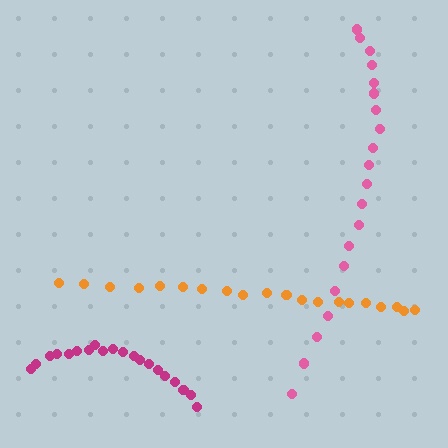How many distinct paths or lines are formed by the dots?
There are 3 distinct paths.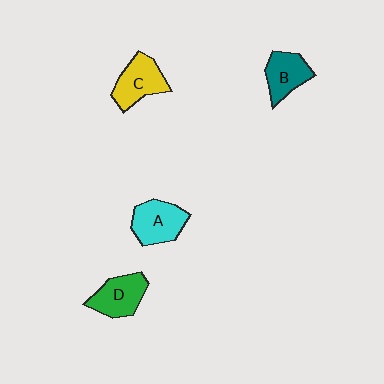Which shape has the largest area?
Shape A (cyan).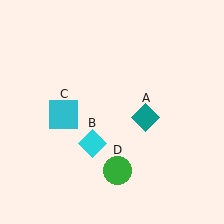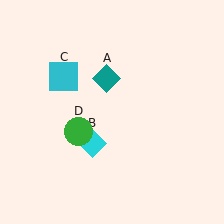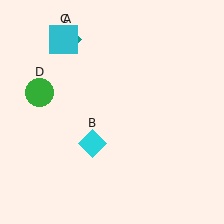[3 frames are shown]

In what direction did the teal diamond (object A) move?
The teal diamond (object A) moved up and to the left.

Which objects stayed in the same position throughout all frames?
Cyan diamond (object B) remained stationary.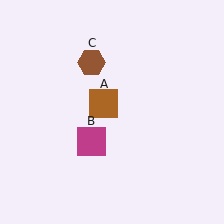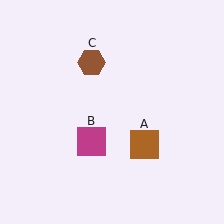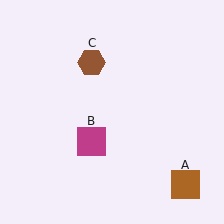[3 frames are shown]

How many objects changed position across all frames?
1 object changed position: brown square (object A).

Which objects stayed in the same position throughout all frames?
Magenta square (object B) and brown hexagon (object C) remained stationary.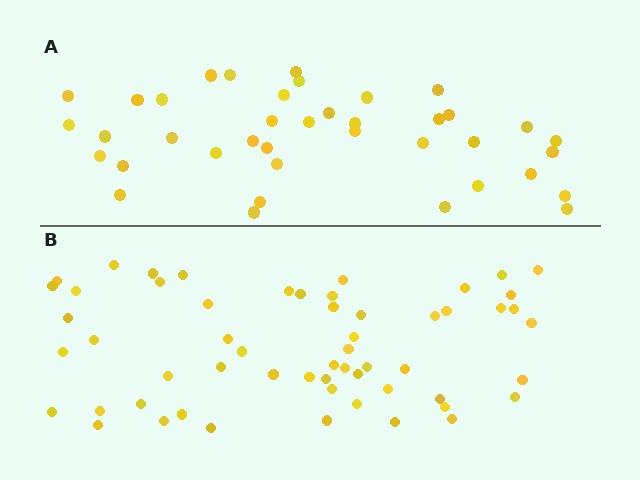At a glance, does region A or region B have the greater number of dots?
Region B (the bottom region) has more dots.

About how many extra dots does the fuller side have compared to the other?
Region B has approximately 20 more dots than region A.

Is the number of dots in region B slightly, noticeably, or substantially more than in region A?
Region B has substantially more. The ratio is roughly 1.5 to 1.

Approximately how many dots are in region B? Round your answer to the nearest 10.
About 60 dots. (The exact count is 57, which rounds to 60.)